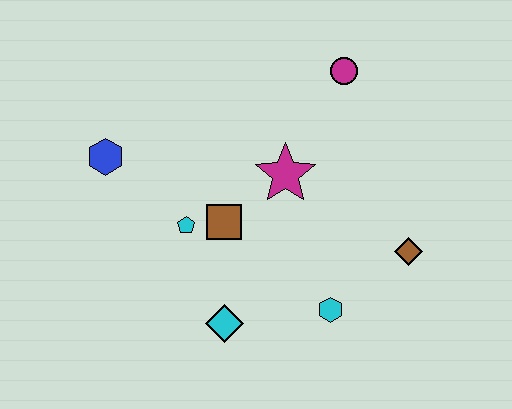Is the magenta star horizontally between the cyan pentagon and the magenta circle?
Yes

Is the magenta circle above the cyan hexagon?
Yes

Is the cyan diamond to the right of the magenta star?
No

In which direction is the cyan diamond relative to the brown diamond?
The cyan diamond is to the left of the brown diamond.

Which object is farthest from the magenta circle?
The cyan diamond is farthest from the magenta circle.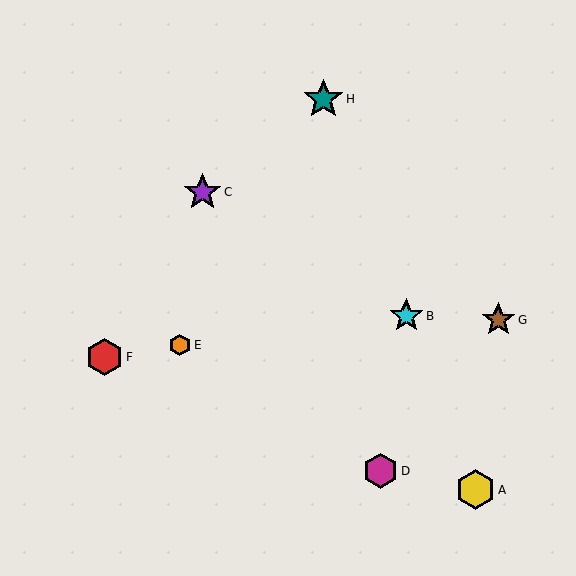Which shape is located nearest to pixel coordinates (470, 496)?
The yellow hexagon (labeled A) at (475, 490) is nearest to that location.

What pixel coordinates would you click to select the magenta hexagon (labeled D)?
Click at (380, 471) to select the magenta hexagon D.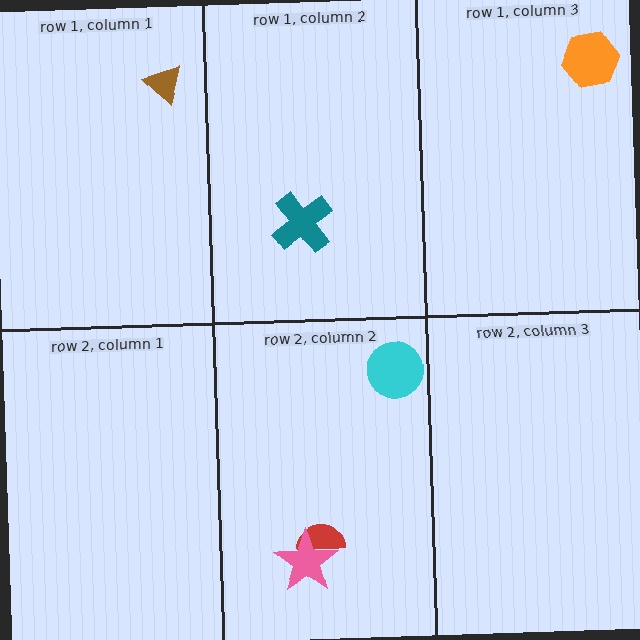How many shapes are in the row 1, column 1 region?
1.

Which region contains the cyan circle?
The row 2, column 2 region.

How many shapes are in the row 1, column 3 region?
1.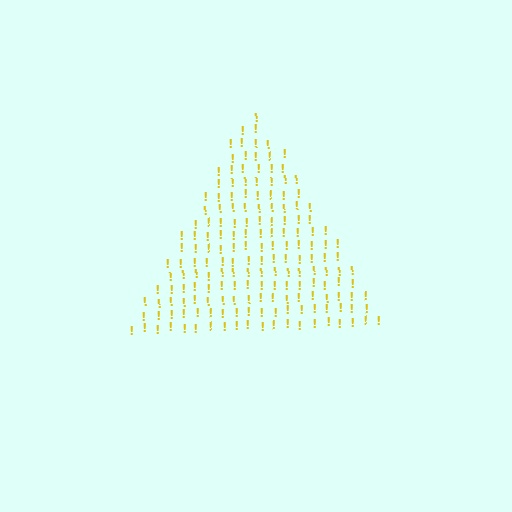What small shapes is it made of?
It is made of small exclamation marks.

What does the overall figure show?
The overall figure shows a triangle.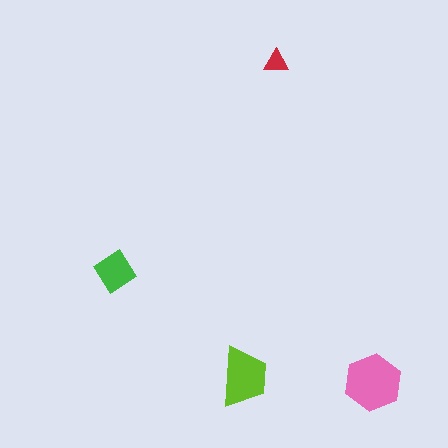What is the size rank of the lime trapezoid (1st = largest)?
2nd.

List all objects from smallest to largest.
The red triangle, the green diamond, the lime trapezoid, the pink hexagon.